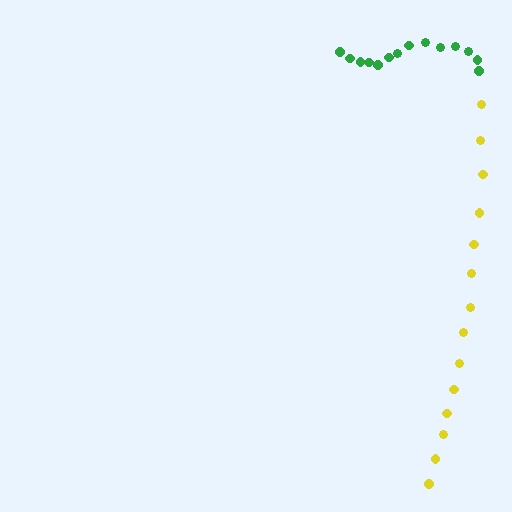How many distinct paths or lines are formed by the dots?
There are 2 distinct paths.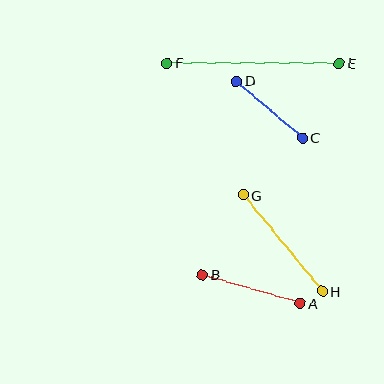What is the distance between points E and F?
The distance is approximately 172 pixels.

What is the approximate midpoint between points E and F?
The midpoint is at approximately (253, 63) pixels.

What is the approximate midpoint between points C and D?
The midpoint is at approximately (270, 110) pixels.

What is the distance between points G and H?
The distance is approximately 125 pixels.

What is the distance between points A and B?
The distance is approximately 102 pixels.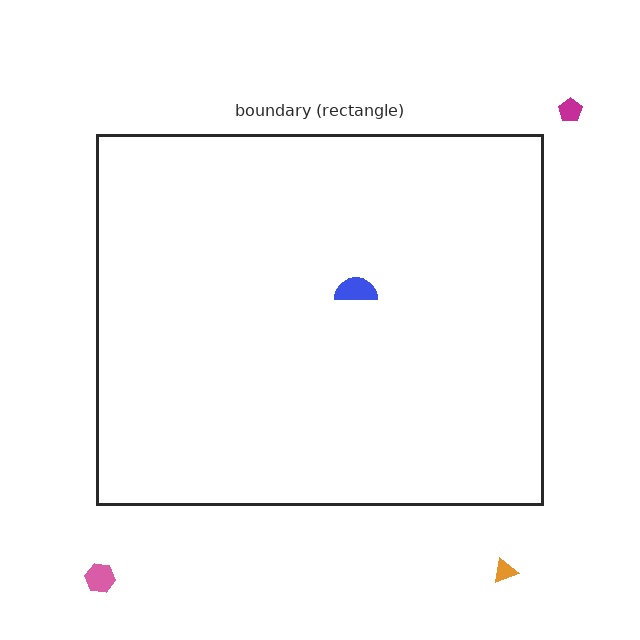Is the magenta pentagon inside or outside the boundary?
Outside.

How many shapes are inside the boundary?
1 inside, 3 outside.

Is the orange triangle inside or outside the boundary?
Outside.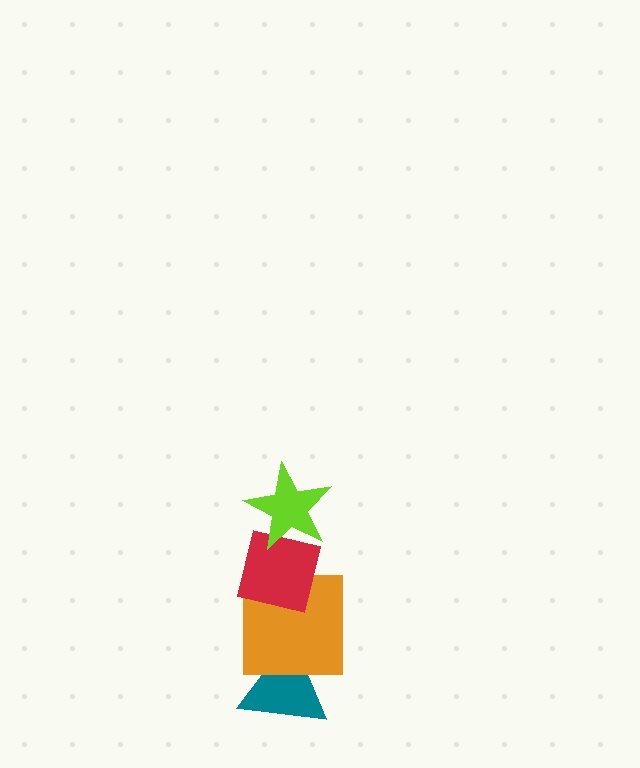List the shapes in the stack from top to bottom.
From top to bottom: the lime star, the red square, the orange square, the teal triangle.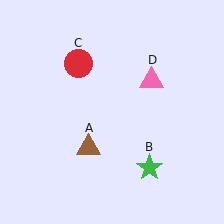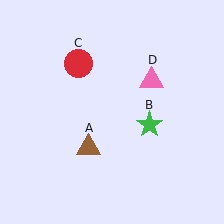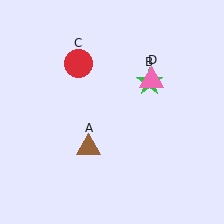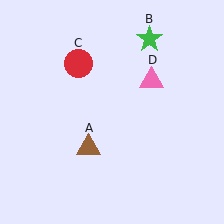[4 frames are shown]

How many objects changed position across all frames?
1 object changed position: green star (object B).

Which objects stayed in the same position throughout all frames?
Brown triangle (object A) and red circle (object C) and pink triangle (object D) remained stationary.